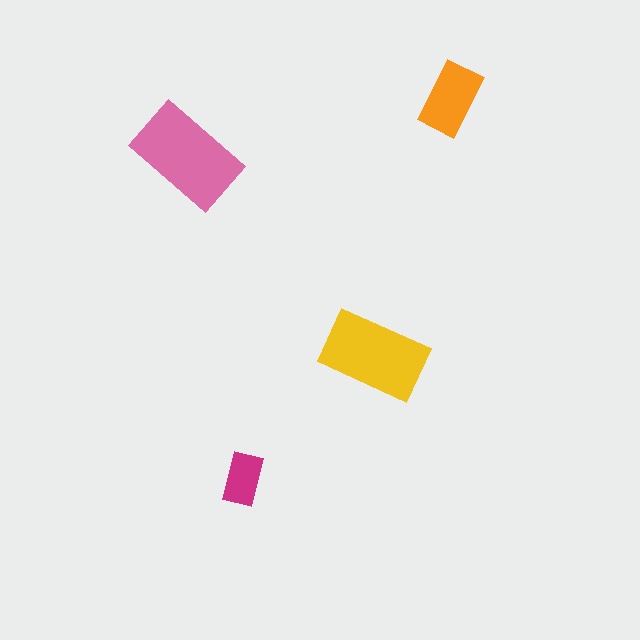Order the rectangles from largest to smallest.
the pink one, the yellow one, the orange one, the magenta one.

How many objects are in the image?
There are 4 objects in the image.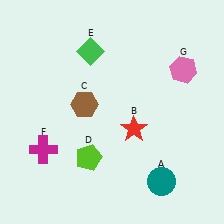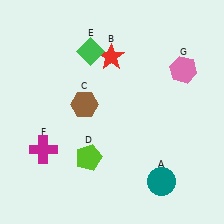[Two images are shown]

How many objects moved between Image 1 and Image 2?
1 object moved between the two images.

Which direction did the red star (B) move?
The red star (B) moved up.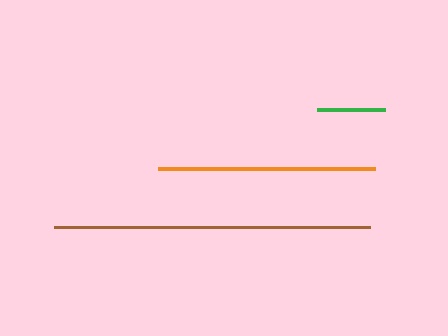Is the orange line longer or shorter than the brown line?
The brown line is longer than the orange line.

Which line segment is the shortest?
The green line is the shortest at approximately 68 pixels.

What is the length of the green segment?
The green segment is approximately 68 pixels long.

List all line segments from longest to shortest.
From longest to shortest: brown, orange, green.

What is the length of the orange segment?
The orange segment is approximately 217 pixels long.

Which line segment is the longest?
The brown line is the longest at approximately 315 pixels.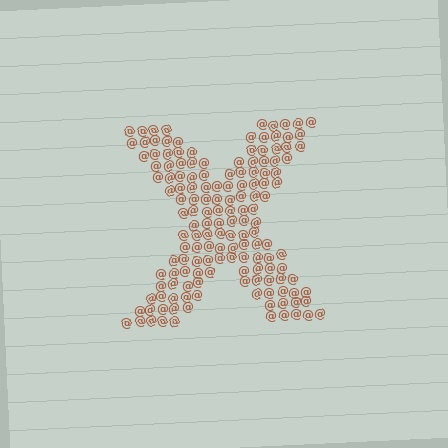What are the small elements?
The small elements are at signs.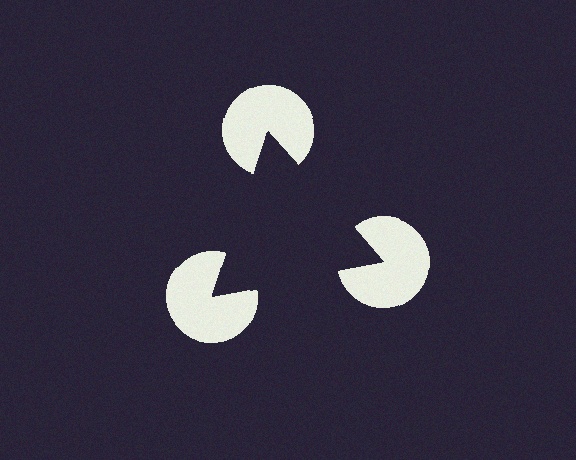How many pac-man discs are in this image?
There are 3 — one at each vertex of the illusory triangle.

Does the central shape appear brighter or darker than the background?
It typically appears slightly darker than the background, even though no actual brightness change is drawn.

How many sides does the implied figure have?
3 sides.